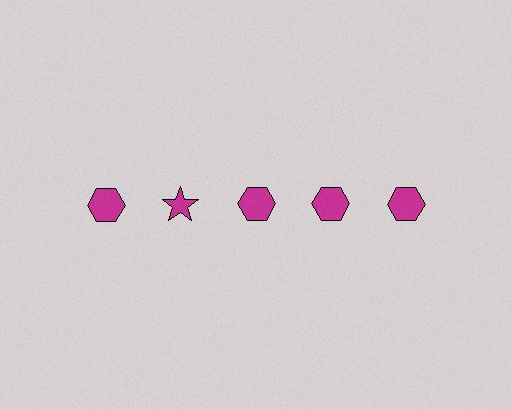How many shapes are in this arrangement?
There are 5 shapes arranged in a grid pattern.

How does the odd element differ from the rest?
It has a different shape: star instead of hexagon.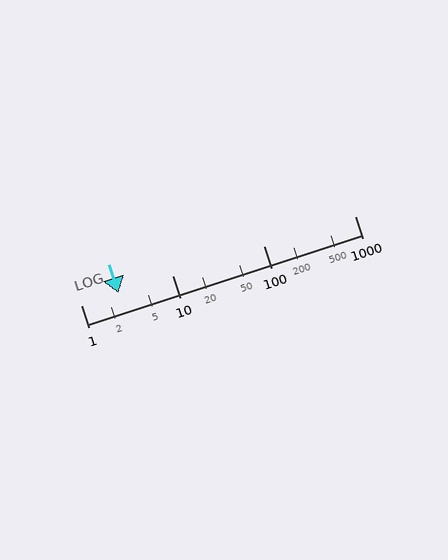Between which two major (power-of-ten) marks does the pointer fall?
The pointer is between 1 and 10.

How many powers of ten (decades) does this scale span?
The scale spans 3 decades, from 1 to 1000.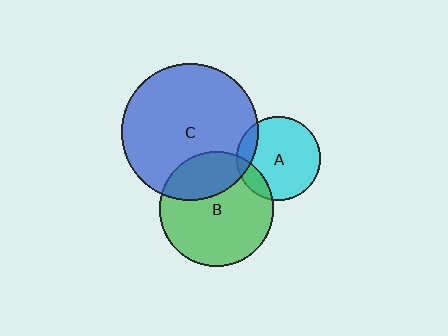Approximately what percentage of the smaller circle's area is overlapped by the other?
Approximately 30%.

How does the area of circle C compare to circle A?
Approximately 2.7 times.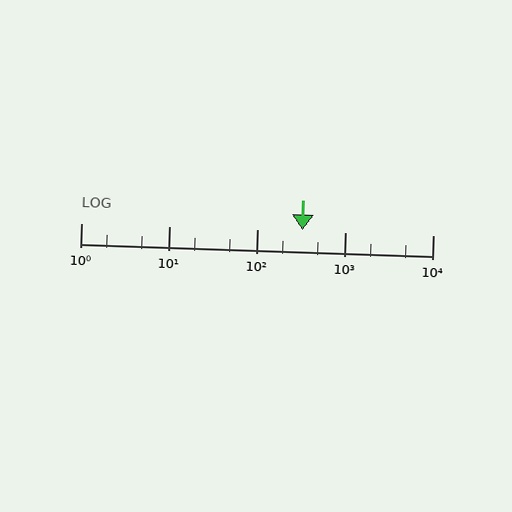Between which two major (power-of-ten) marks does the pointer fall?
The pointer is between 100 and 1000.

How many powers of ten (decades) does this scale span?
The scale spans 4 decades, from 1 to 10000.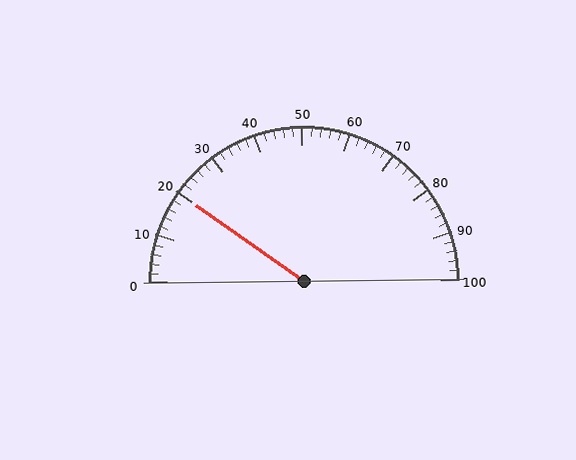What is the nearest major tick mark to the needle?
The nearest major tick mark is 20.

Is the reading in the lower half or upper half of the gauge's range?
The reading is in the lower half of the range (0 to 100).